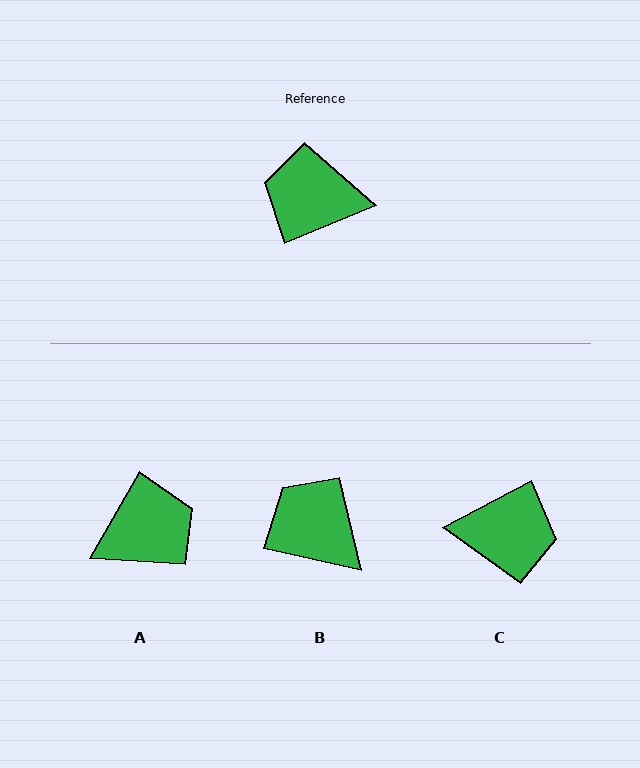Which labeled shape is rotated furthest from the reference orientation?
C, about 175 degrees away.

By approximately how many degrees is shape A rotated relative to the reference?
Approximately 143 degrees clockwise.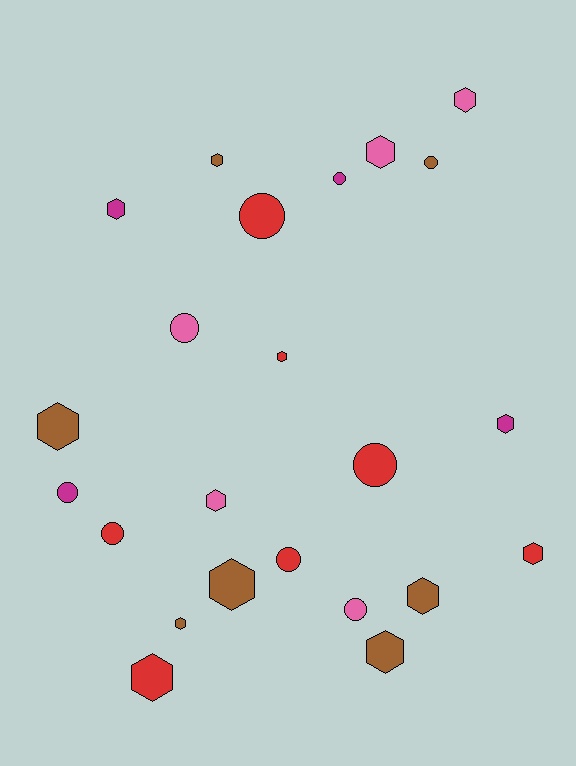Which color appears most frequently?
Brown, with 7 objects.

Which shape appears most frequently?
Hexagon, with 14 objects.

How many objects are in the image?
There are 23 objects.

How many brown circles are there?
There is 1 brown circle.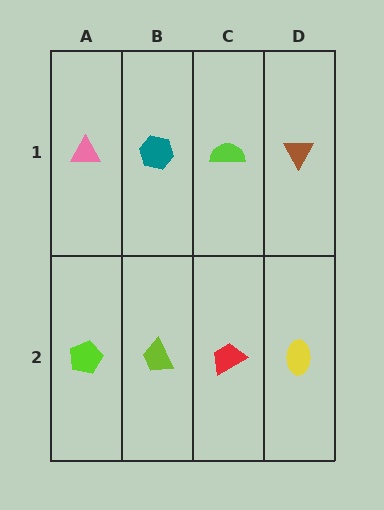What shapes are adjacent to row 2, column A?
A pink triangle (row 1, column A), a lime trapezoid (row 2, column B).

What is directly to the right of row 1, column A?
A teal hexagon.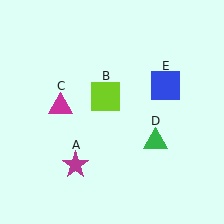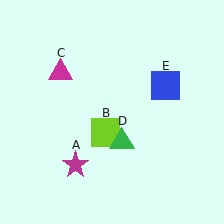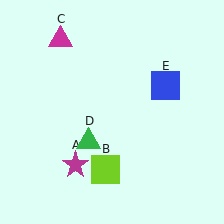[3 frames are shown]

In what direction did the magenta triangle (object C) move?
The magenta triangle (object C) moved up.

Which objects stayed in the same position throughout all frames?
Magenta star (object A) and blue square (object E) remained stationary.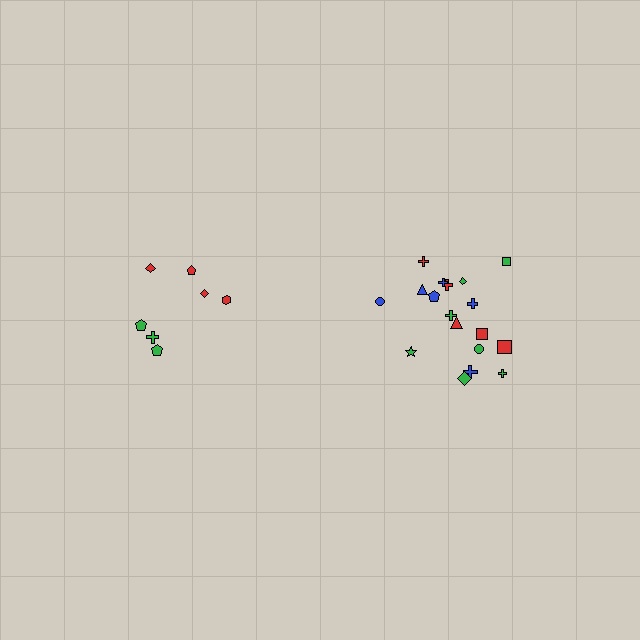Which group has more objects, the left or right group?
The right group.